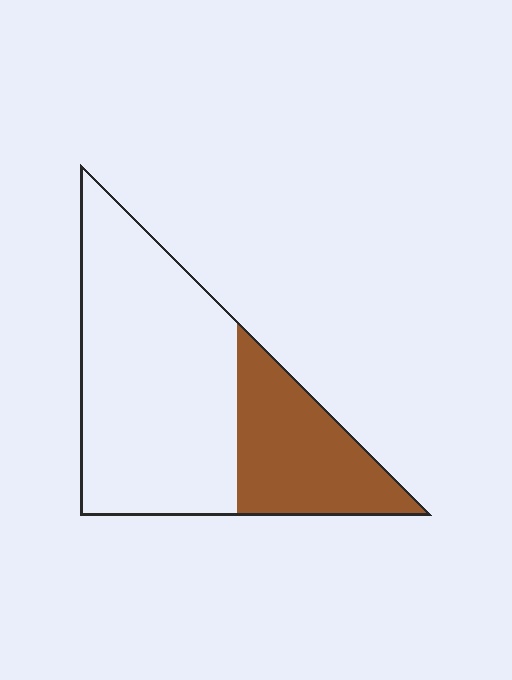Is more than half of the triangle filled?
No.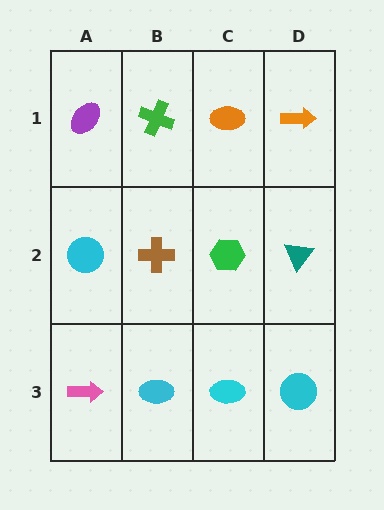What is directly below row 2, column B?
A cyan ellipse.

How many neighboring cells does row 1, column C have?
3.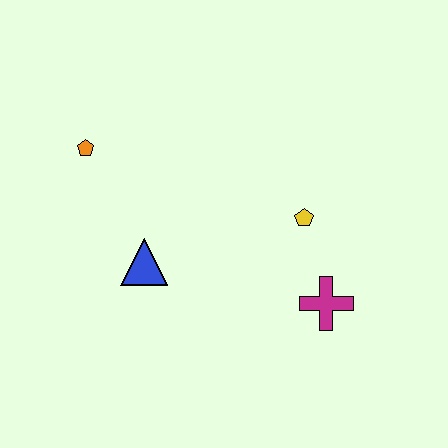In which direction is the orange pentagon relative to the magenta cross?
The orange pentagon is to the left of the magenta cross.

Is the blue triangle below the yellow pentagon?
Yes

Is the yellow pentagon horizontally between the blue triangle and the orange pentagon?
No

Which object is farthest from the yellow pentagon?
The orange pentagon is farthest from the yellow pentagon.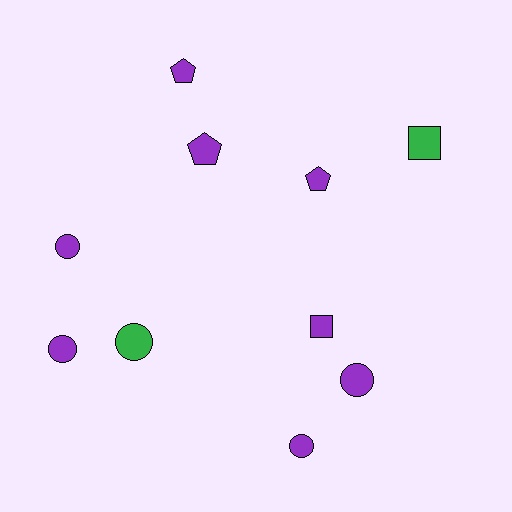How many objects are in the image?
There are 10 objects.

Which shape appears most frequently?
Circle, with 5 objects.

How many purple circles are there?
There are 4 purple circles.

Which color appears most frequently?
Purple, with 8 objects.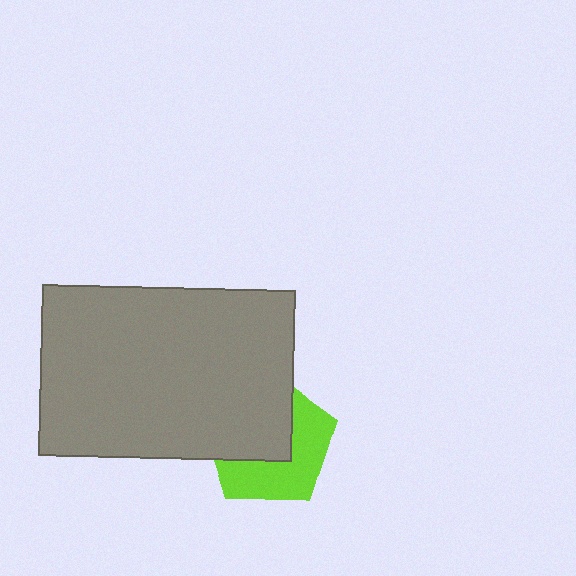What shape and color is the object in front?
The object in front is a gray rectangle.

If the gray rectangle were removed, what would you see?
You would see the complete lime pentagon.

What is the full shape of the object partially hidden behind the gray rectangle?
The partially hidden object is a lime pentagon.